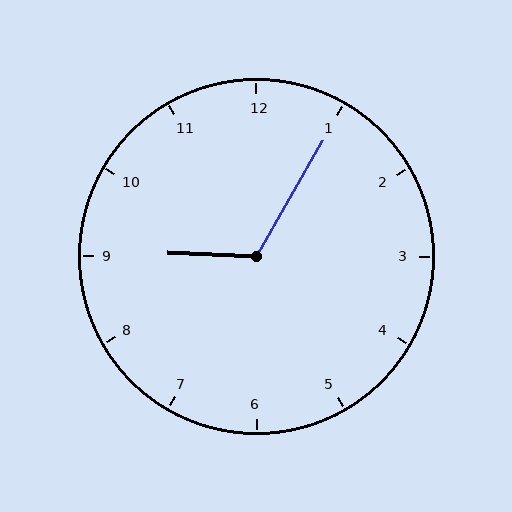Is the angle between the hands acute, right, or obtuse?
It is obtuse.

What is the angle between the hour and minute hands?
Approximately 118 degrees.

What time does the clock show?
9:05.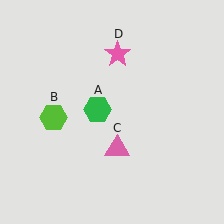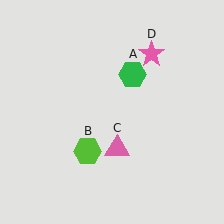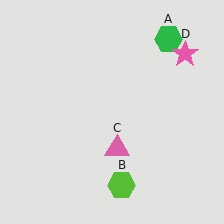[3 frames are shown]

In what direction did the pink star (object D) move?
The pink star (object D) moved right.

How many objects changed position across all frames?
3 objects changed position: green hexagon (object A), lime hexagon (object B), pink star (object D).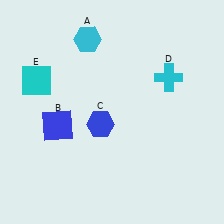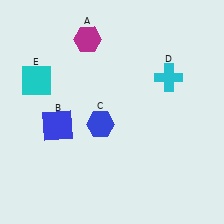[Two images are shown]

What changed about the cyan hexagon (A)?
In Image 1, A is cyan. In Image 2, it changed to magenta.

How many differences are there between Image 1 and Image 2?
There is 1 difference between the two images.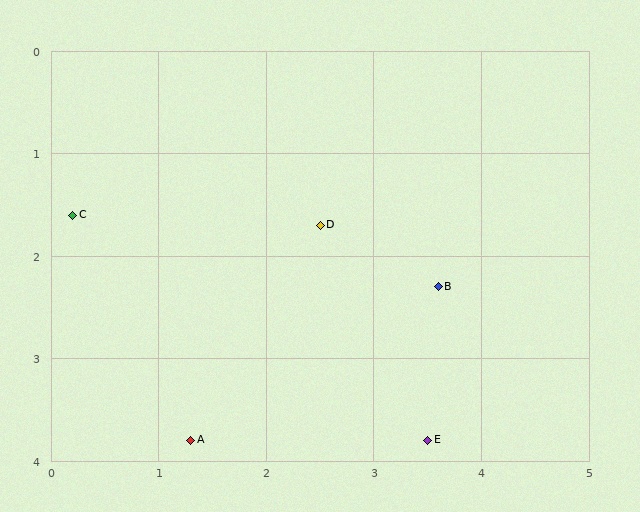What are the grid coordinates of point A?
Point A is at approximately (1.3, 3.8).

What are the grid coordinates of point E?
Point E is at approximately (3.5, 3.8).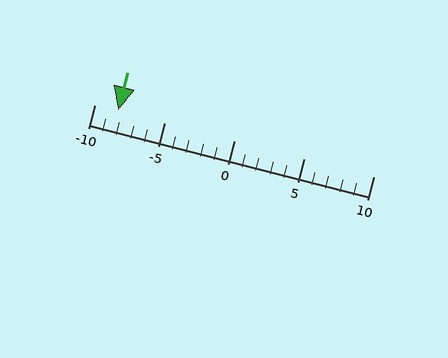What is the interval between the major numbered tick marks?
The major tick marks are spaced 5 units apart.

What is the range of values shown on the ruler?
The ruler shows values from -10 to 10.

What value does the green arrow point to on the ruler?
The green arrow points to approximately -8.